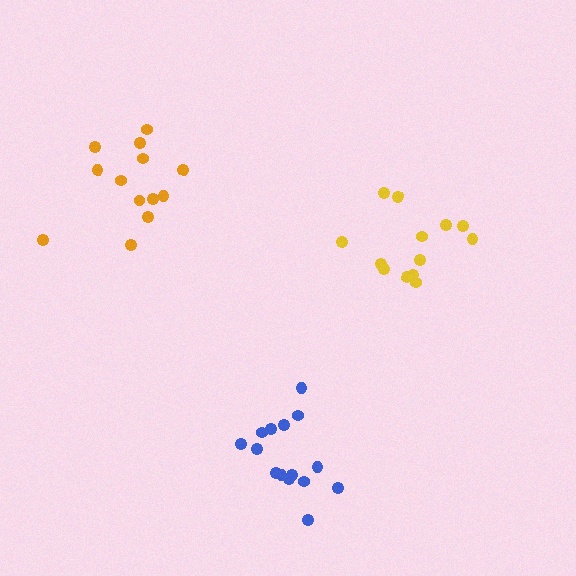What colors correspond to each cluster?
The clusters are colored: blue, orange, yellow.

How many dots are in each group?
Group 1: 15 dots, Group 2: 13 dots, Group 3: 13 dots (41 total).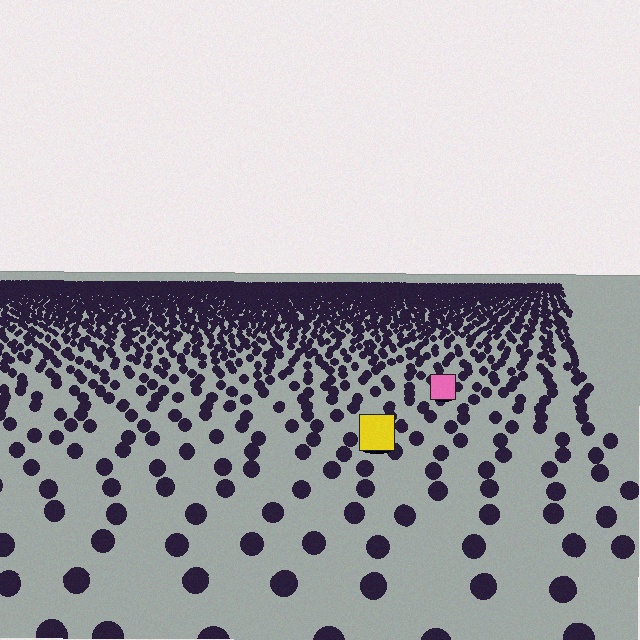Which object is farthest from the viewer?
The pink square is farthest from the viewer. It appears smaller and the ground texture around it is denser.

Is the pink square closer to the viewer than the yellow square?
No. The yellow square is closer — you can tell from the texture gradient: the ground texture is coarser near it.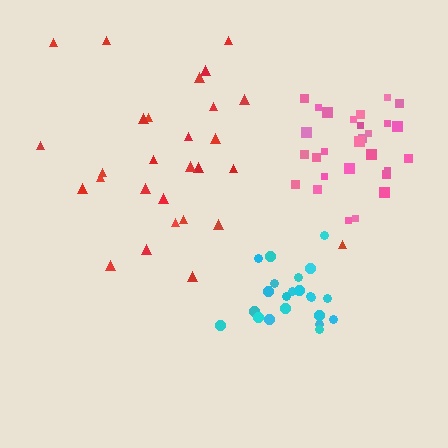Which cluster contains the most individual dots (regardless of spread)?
Pink (28).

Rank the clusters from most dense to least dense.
cyan, pink, red.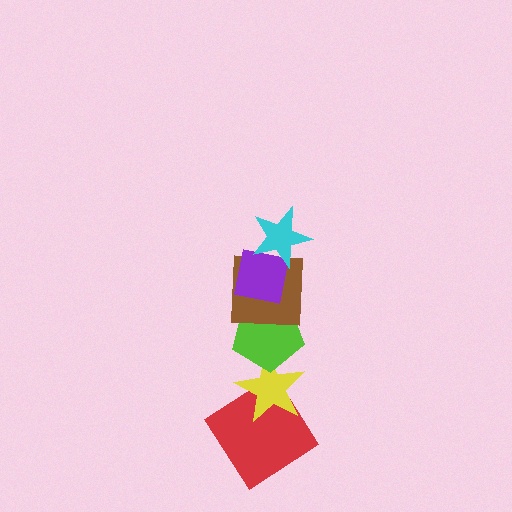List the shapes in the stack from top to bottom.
From top to bottom: the cyan star, the purple square, the brown square, the lime pentagon, the yellow star, the red diamond.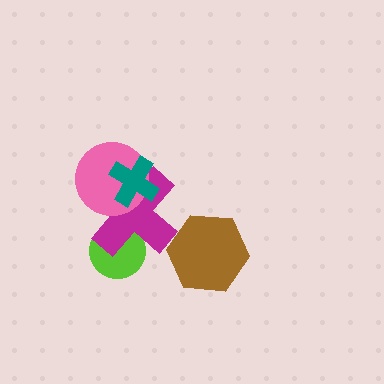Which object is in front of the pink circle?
The teal cross is in front of the pink circle.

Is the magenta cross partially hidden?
Yes, it is partially covered by another shape.